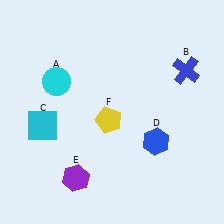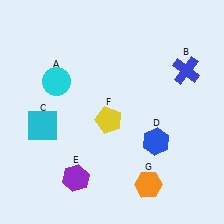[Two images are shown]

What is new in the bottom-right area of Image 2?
An orange hexagon (G) was added in the bottom-right area of Image 2.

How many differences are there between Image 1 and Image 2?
There is 1 difference between the two images.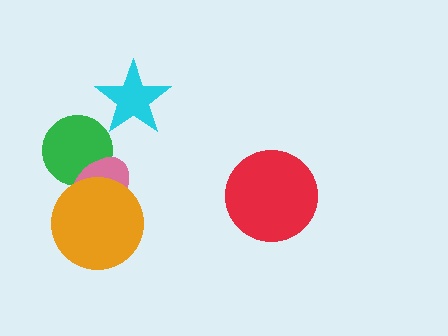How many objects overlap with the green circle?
1 object overlaps with the green circle.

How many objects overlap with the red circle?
0 objects overlap with the red circle.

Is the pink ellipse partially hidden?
Yes, it is partially covered by another shape.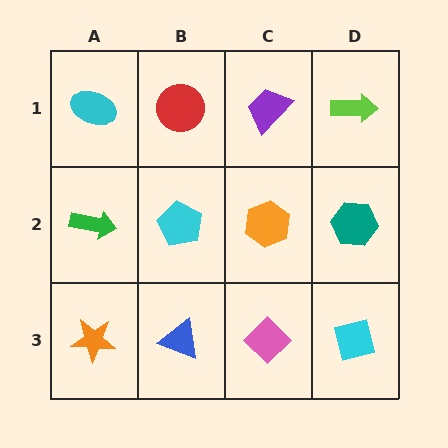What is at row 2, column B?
A cyan pentagon.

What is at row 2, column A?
A green arrow.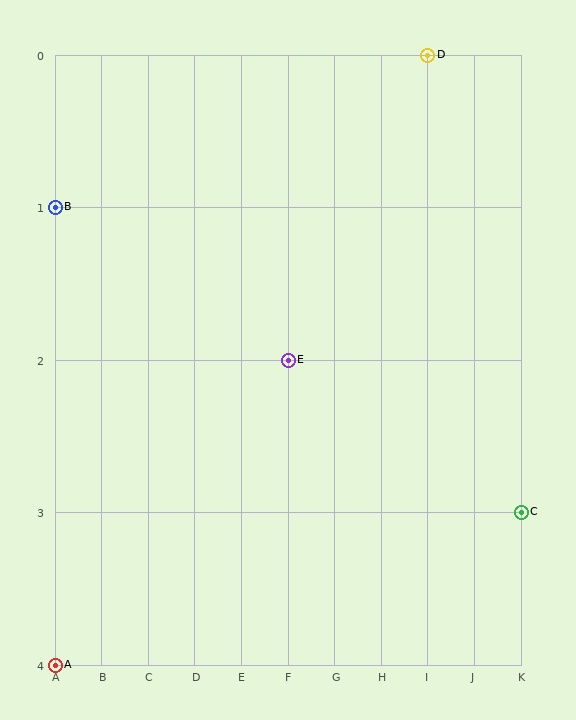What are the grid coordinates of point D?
Point D is at grid coordinates (I, 0).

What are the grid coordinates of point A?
Point A is at grid coordinates (A, 4).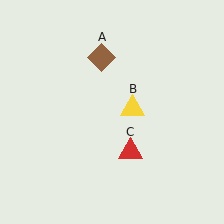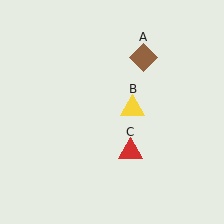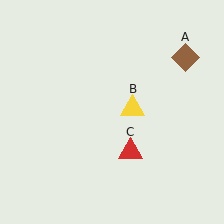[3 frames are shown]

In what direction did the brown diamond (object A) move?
The brown diamond (object A) moved right.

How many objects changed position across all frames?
1 object changed position: brown diamond (object A).